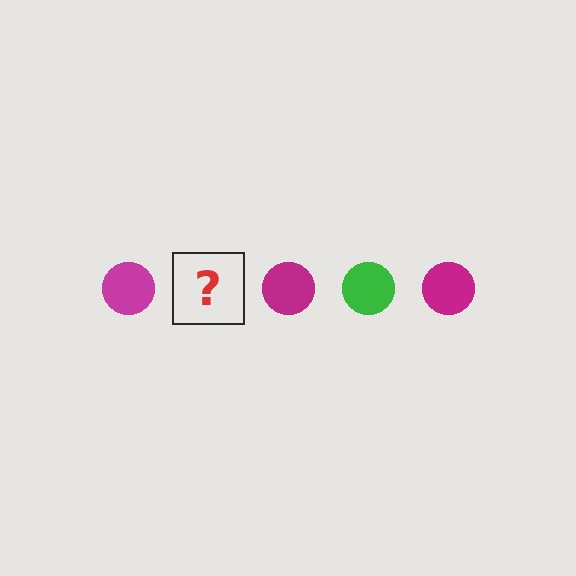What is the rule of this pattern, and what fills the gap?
The rule is that the pattern cycles through magenta, green circles. The gap should be filled with a green circle.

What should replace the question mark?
The question mark should be replaced with a green circle.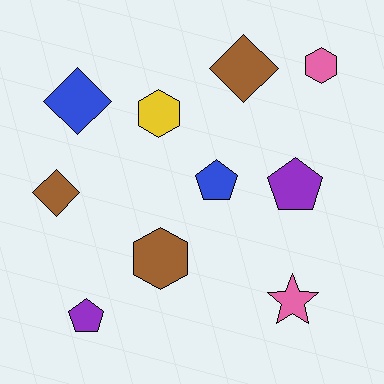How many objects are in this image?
There are 10 objects.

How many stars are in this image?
There is 1 star.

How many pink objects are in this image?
There are 2 pink objects.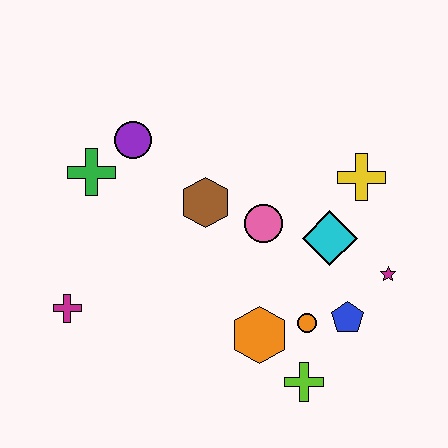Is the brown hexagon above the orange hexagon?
Yes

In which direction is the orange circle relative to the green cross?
The orange circle is to the right of the green cross.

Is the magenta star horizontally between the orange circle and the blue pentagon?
No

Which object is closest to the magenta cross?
The green cross is closest to the magenta cross.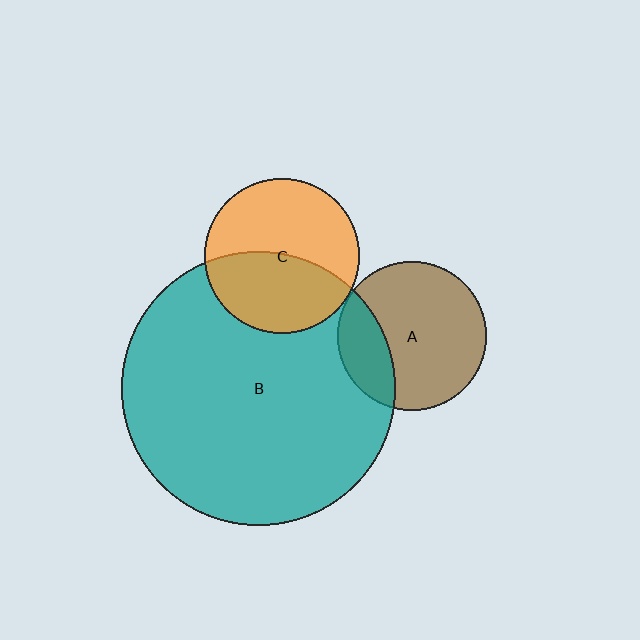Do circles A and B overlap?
Yes.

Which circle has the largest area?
Circle B (teal).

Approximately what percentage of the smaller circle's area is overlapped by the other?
Approximately 25%.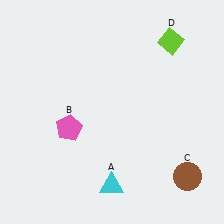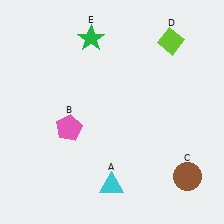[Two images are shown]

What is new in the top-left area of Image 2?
A green star (E) was added in the top-left area of Image 2.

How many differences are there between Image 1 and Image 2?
There is 1 difference between the two images.